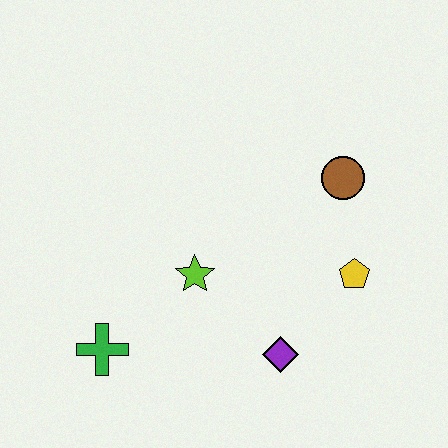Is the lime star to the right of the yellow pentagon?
No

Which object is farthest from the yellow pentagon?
The green cross is farthest from the yellow pentagon.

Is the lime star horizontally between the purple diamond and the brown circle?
No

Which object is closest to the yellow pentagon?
The brown circle is closest to the yellow pentagon.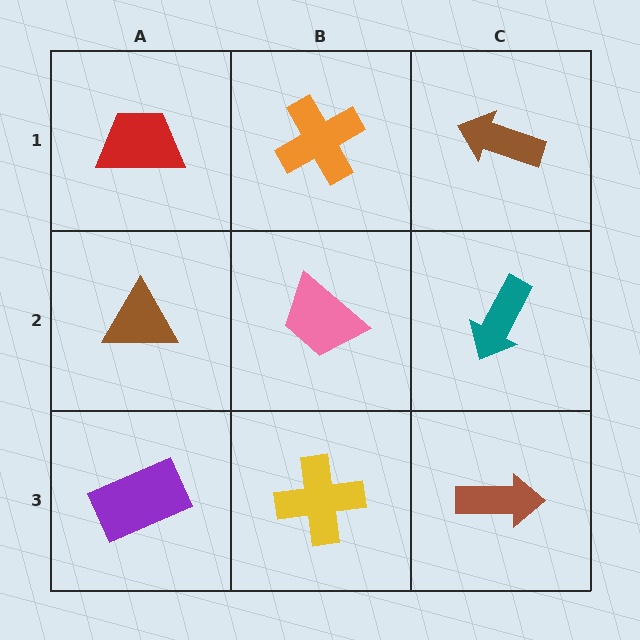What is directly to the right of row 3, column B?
A brown arrow.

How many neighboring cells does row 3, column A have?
2.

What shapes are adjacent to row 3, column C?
A teal arrow (row 2, column C), a yellow cross (row 3, column B).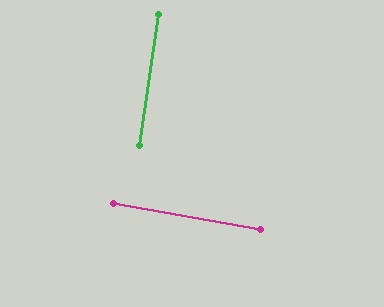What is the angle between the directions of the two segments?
Approximately 88 degrees.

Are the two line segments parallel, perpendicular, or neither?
Perpendicular — they meet at approximately 88°.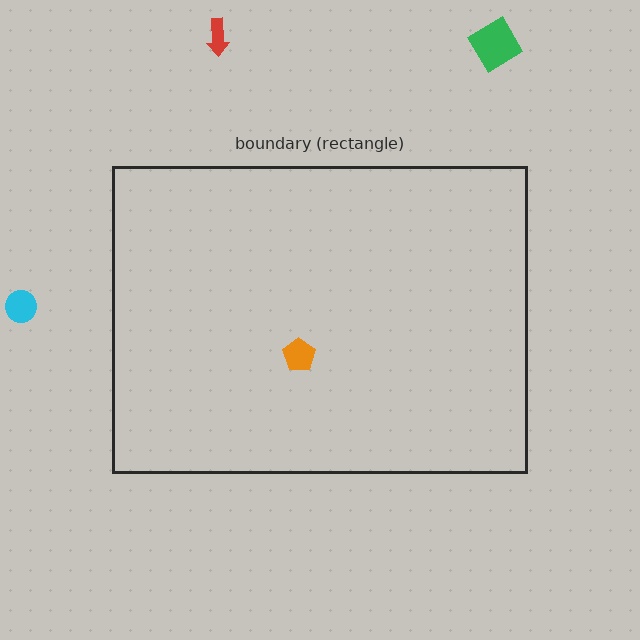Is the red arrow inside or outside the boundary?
Outside.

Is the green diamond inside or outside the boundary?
Outside.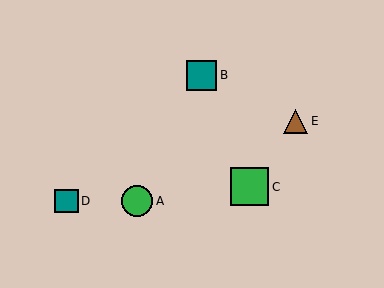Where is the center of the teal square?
The center of the teal square is at (67, 201).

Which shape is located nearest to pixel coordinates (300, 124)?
The brown triangle (labeled E) at (296, 121) is nearest to that location.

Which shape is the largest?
The green square (labeled C) is the largest.